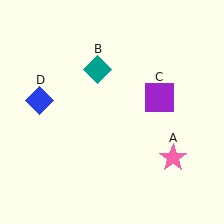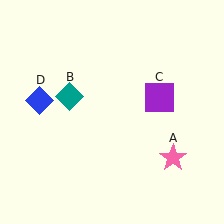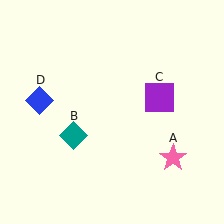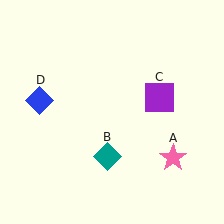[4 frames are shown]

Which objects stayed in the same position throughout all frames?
Pink star (object A) and purple square (object C) and blue diamond (object D) remained stationary.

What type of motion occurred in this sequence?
The teal diamond (object B) rotated counterclockwise around the center of the scene.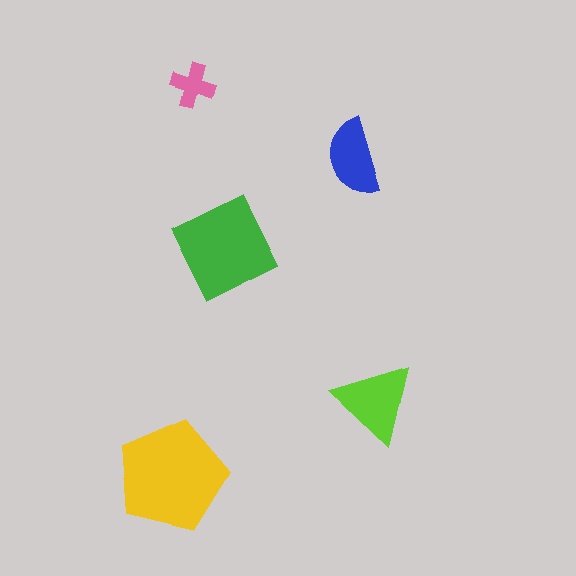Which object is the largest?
The yellow pentagon.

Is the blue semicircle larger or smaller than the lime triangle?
Smaller.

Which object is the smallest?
The pink cross.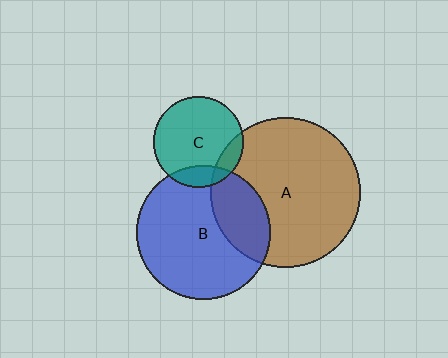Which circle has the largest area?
Circle A (brown).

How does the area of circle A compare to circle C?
Approximately 2.7 times.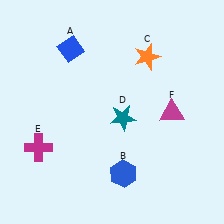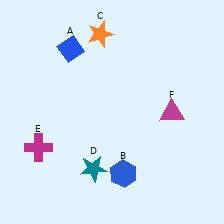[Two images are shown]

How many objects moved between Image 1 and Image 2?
2 objects moved between the two images.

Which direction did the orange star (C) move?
The orange star (C) moved left.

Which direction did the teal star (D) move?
The teal star (D) moved down.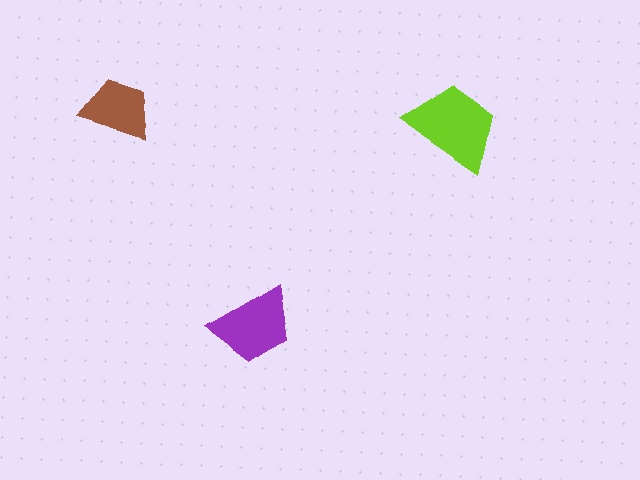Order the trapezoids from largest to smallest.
the lime one, the purple one, the brown one.